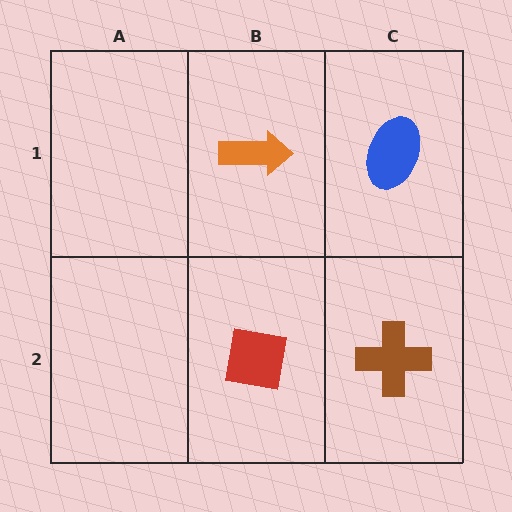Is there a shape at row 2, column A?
No, that cell is empty.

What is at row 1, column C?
A blue ellipse.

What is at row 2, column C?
A brown cross.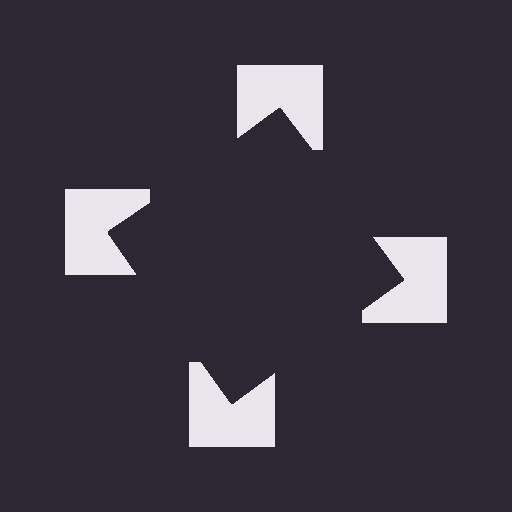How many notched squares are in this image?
There are 4 — one at each vertex of the illusory square.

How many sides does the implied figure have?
4 sides.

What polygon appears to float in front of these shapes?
An illusory square — its edges are inferred from the aligned wedge cuts in the notched squares, not physically drawn.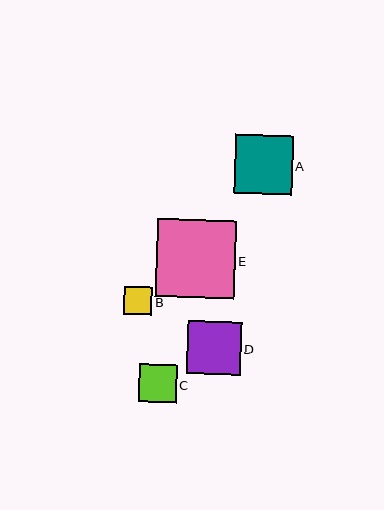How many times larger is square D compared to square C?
Square D is approximately 1.4 times the size of square C.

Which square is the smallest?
Square B is the smallest with a size of approximately 28 pixels.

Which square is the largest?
Square E is the largest with a size of approximately 79 pixels.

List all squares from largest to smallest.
From largest to smallest: E, A, D, C, B.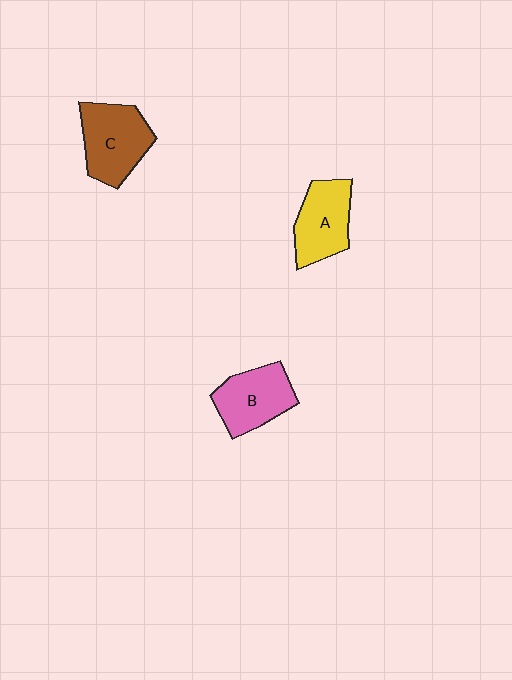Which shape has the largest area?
Shape C (brown).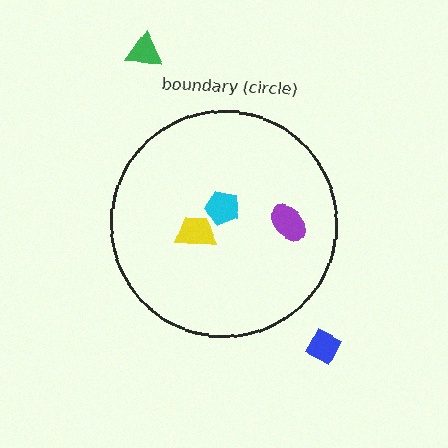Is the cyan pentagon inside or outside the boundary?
Inside.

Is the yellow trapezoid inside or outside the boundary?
Inside.